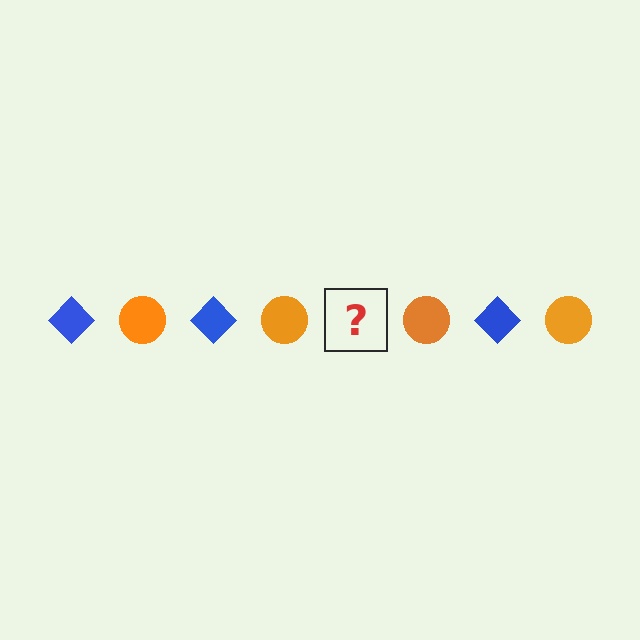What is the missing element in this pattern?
The missing element is a blue diamond.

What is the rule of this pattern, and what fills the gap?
The rule is that the pattern alternates between blue diamond and orange circle. The gap should be filled with a blue diamond.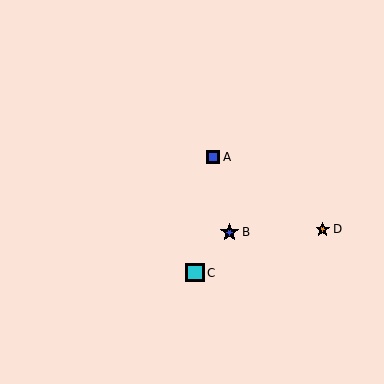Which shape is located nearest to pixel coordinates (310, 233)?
The orange star (labeled D) at (323, 229) is nearest to that location.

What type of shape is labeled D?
Shape D is an orange star.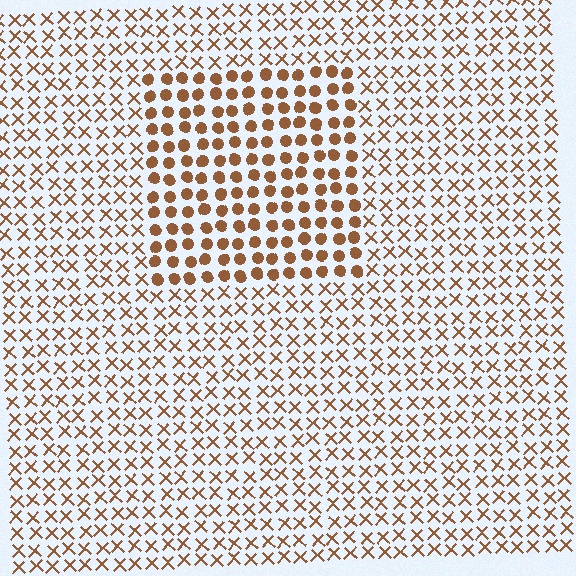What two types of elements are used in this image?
The image uses circles inside the rectangle region and X marks outside it.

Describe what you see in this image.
The image is filled with small brown elements arranged in a uniform grid. A rectangle-shaped region contains circles, while the surrounding area contains X marks. The boundary is defined purely by the change in element shape.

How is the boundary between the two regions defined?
The boundary is defined by a change in element shape: circles inside vs. X marks outside. All elements share the same color and spacing.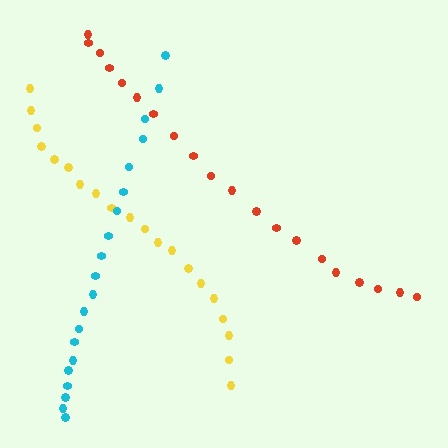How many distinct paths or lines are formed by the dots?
There are 3 distinct paths.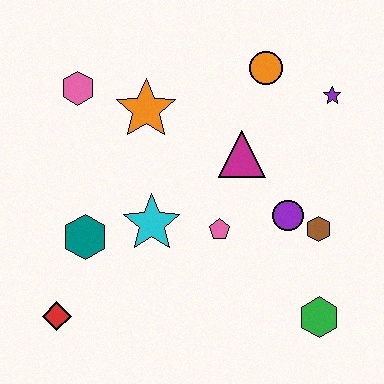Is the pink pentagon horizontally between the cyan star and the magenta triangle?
Yes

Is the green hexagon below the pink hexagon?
Yes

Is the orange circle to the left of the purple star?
Yes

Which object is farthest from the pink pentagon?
The pink hexagon is farthest from the pink pentagon.